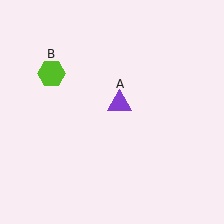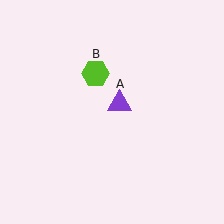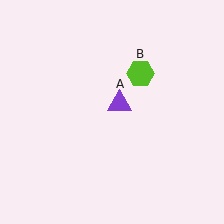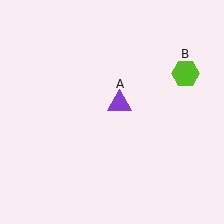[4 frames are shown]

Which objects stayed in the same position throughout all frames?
Purple triangle (object A) remained stationary.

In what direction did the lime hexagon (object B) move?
The lime hexagon (object B) moved right.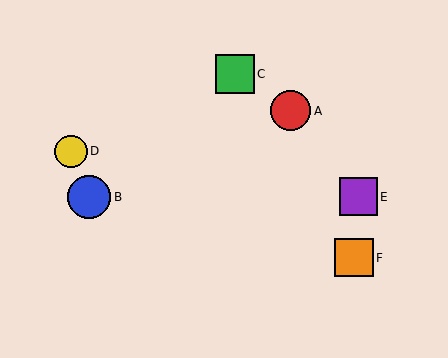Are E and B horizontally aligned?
Yes, both are at y≈197.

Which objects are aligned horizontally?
Objects B, E are aligned horizontally.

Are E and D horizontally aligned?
No, E is at y≈197 and D is at y≈151.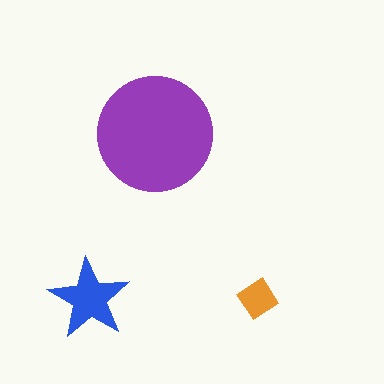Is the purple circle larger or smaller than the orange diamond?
Larger.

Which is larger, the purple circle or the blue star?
The purple circle.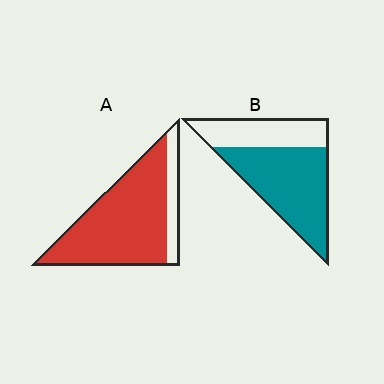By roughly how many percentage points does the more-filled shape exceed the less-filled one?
By roughly 20 percentage points (A over B).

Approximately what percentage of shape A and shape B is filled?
A is approximately 85% and B is approximately 65%.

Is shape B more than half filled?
Yes.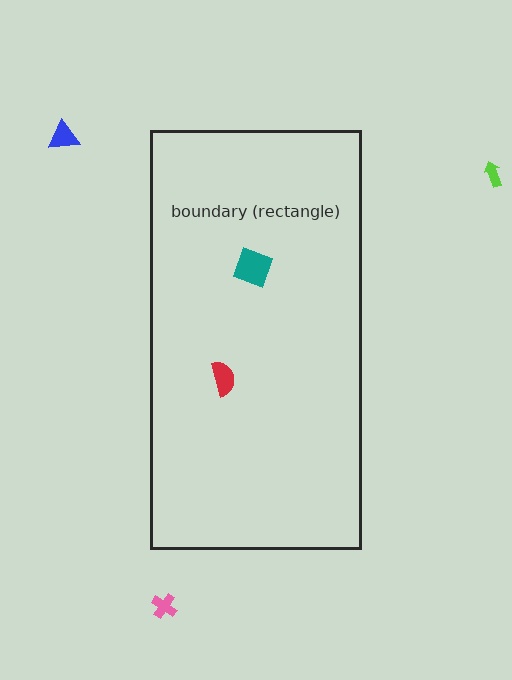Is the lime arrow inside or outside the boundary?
Outside.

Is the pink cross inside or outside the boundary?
Outside.